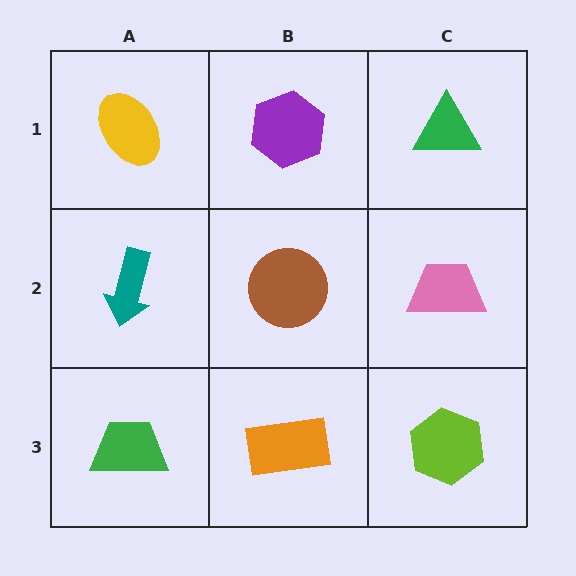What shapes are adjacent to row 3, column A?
A teal arrow (row 2, column A), an orange rectangle (row 3, column B).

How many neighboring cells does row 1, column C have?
2.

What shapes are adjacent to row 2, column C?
A green triangle (row 1, column C), a lime hexagon (row 3, column C), a brown circle (row 2, column B).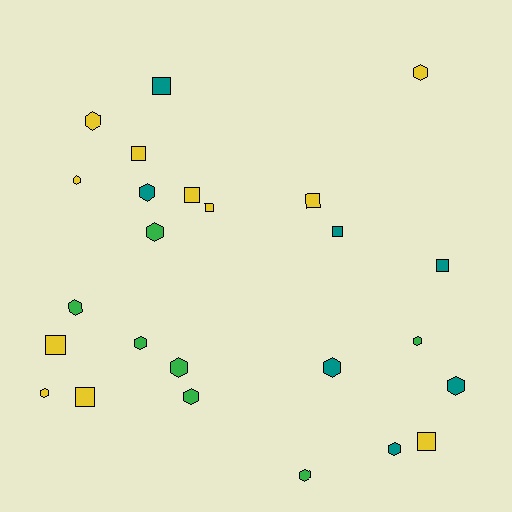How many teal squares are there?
There are 3 teal squares.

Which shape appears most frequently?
Hexagon, with 15 objects.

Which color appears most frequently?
Yellow, with 11 objects.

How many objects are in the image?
There are 25 objects.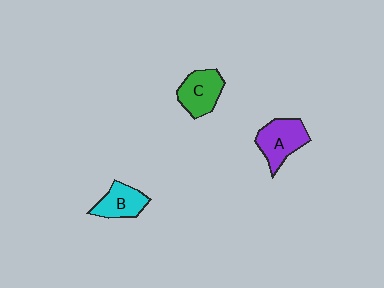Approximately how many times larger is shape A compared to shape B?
Approximately 1.3 times.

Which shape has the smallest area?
Shape B (cyan).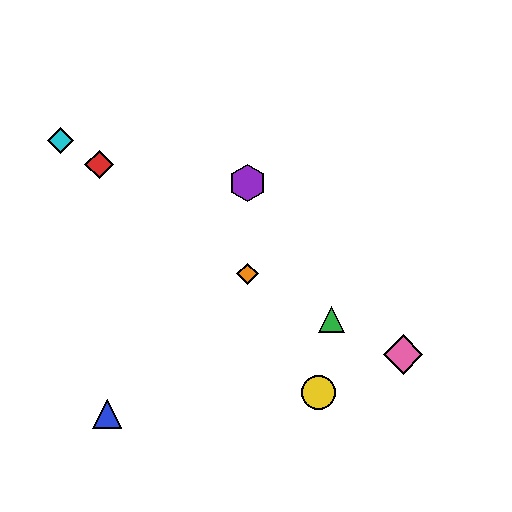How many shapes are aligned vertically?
2 shapes (the purple hexagon, the orange diamond) are aligned vertically.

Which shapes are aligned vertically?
The purple hexagon, the orange diamond are aligned vertically.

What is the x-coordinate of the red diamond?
The red diamond is at x≈99.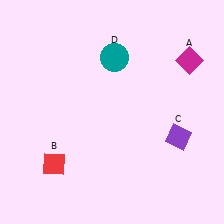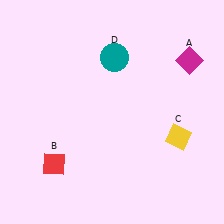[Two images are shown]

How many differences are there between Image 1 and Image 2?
There is 1 difference between the two images.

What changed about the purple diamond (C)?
In Image 1, C is purple. In Image 2, it changed to yellow.